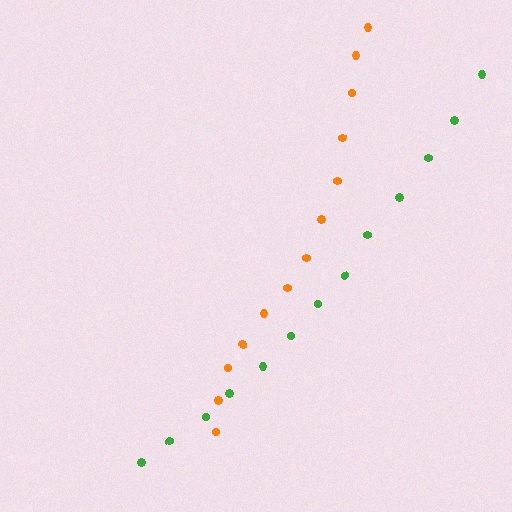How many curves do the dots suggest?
There are 2 distinct paths.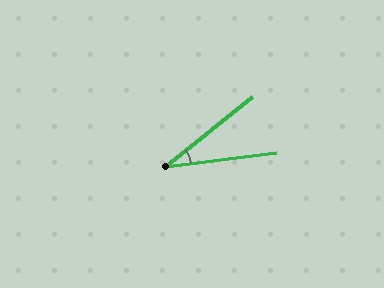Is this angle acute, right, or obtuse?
It is acute.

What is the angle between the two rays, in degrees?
Approximately 31 degrees.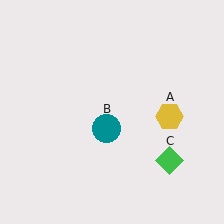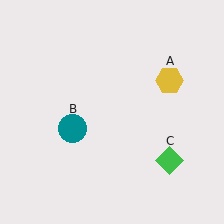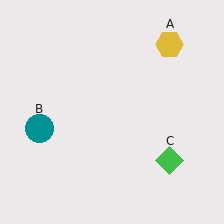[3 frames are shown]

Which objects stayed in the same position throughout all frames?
Green diamond (object C) remained stationary.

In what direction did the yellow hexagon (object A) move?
The yellow hexagon (object A) moved up.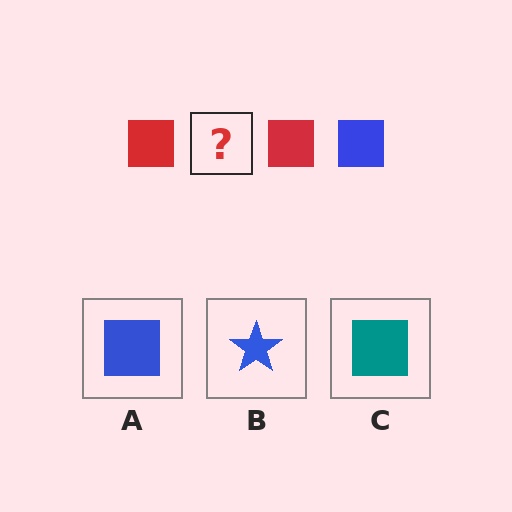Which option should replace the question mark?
Option A.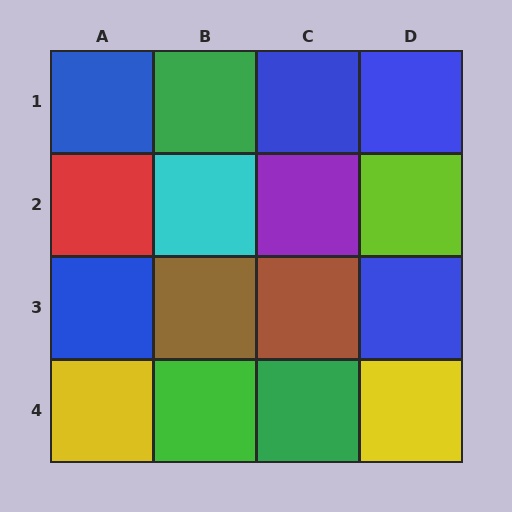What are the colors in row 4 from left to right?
Yellow, green, green, yellow.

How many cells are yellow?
2 cells are yellow.